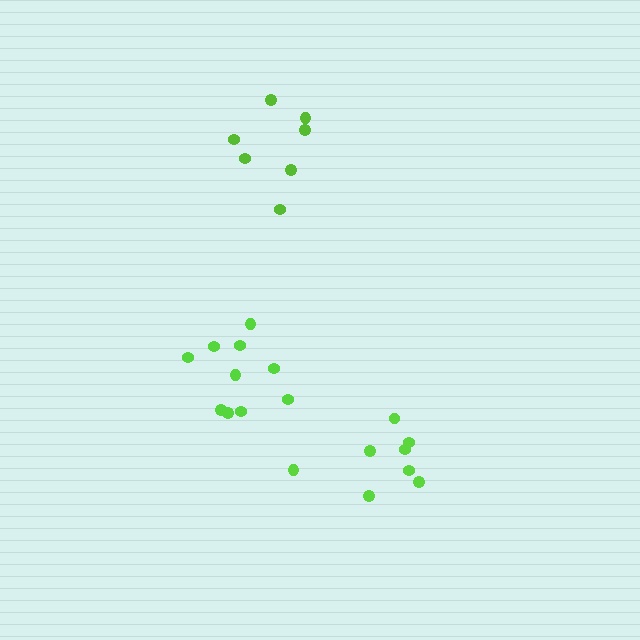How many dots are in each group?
Group 1: 7 dots, Group 2: 10 dots, Group 3: 8 dots (25 total).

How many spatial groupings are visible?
There are 3 spatial groupings.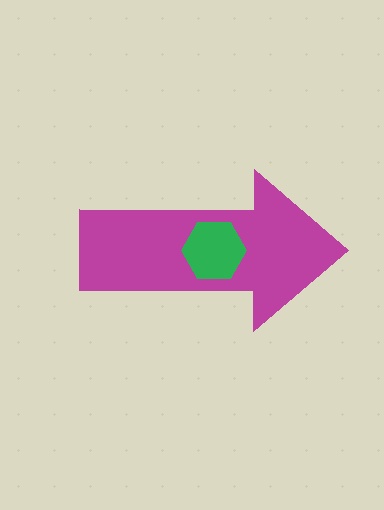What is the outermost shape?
The magenta arrow.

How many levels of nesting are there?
2.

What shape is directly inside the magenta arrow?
The green hexagon.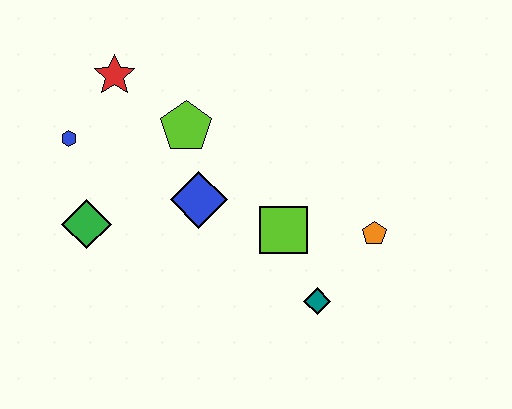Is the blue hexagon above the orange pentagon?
Yes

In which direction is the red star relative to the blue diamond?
The red star is above the blue diamond.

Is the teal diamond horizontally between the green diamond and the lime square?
No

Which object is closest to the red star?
The blue hexagon is closest to the red star.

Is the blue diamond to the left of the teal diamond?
Yes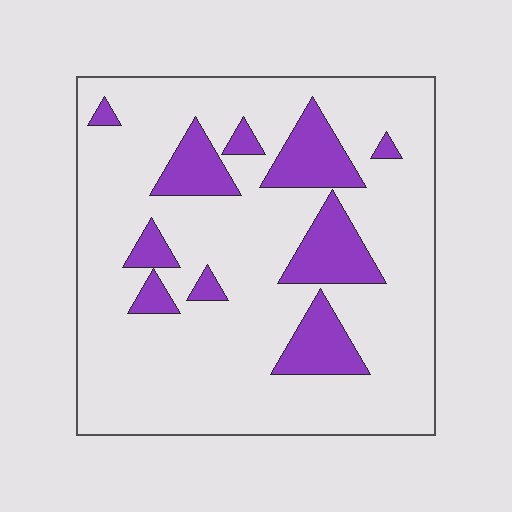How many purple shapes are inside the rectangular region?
10.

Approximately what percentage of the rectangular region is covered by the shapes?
Approximately 20%.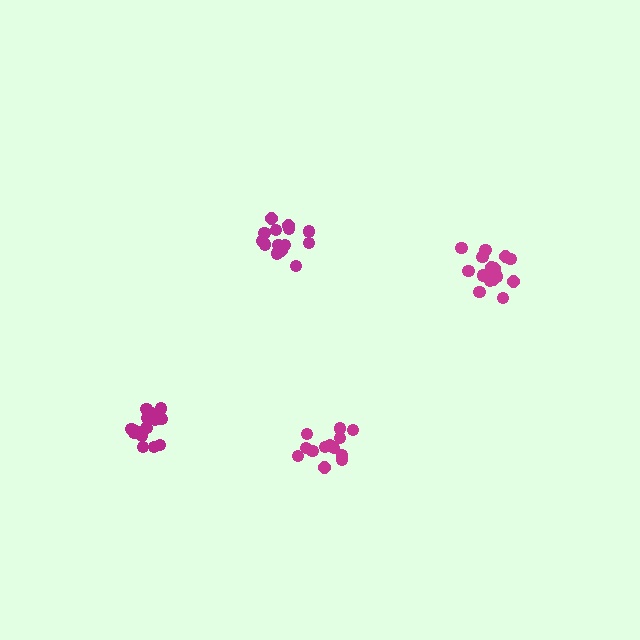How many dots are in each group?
Group 1: 15 dots, Group 2: 15 dots, Group 3: 13 dots, Group 4: 14 dots (57 total).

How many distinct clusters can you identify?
There are 4 distinct clusters.